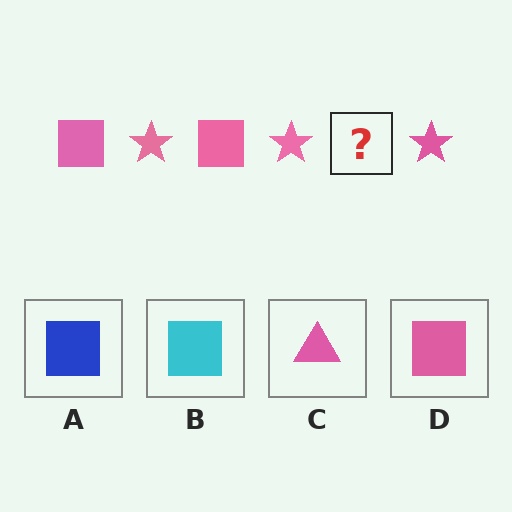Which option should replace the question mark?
Option D.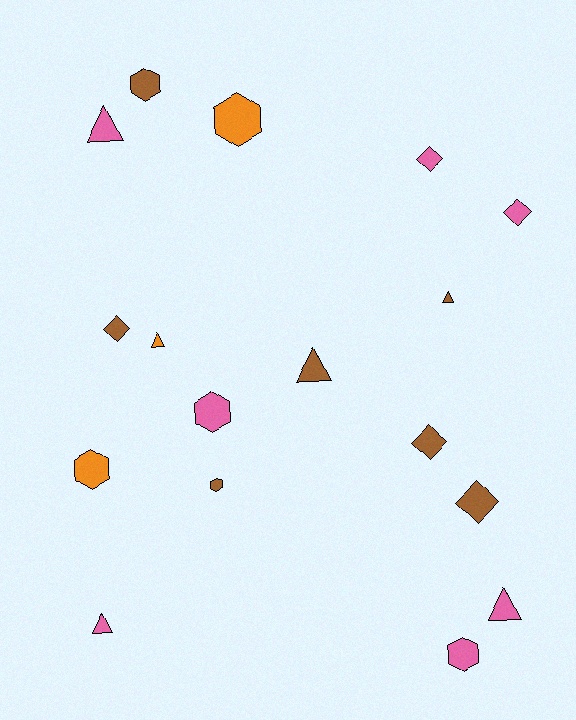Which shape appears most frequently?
Hexagon, with 6 objects.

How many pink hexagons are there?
There are 2 pink hexagons.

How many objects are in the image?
There are 17 objects.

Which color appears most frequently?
Pink, with 7 objects.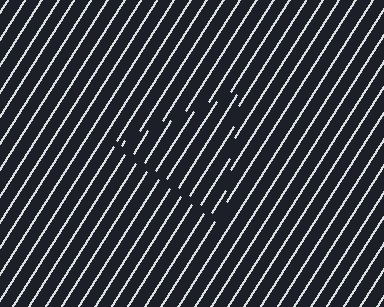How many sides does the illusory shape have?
3 sides — the line-ends trace a triangle.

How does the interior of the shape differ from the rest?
The interior of the shape contains the same grating, shifted by half a period — the contour is defined by the phase discontinuity where line-ends from the inner and outer gratings abut.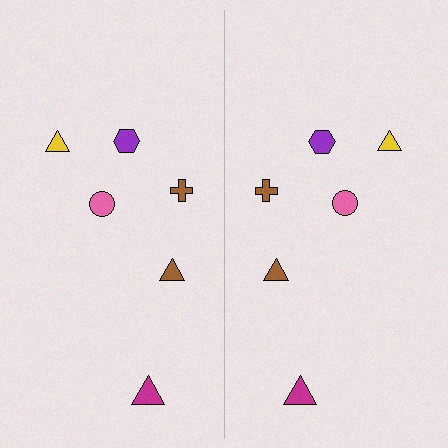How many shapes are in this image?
There are 12 shapes in this image.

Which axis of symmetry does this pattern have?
The pattern has a vertical axis of symmetry running through the center of the image.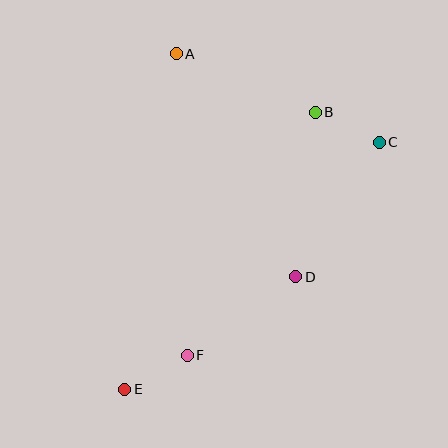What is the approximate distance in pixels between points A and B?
The distance between A and B is approximately 151 pixels.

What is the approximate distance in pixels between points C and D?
The distance between C and D is approximately 158 pixels.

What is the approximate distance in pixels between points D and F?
The distance between D and F is approximately 134 pixels.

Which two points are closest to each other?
Points B and C are closest to each other.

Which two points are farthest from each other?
Points C and E are farthest from each other.